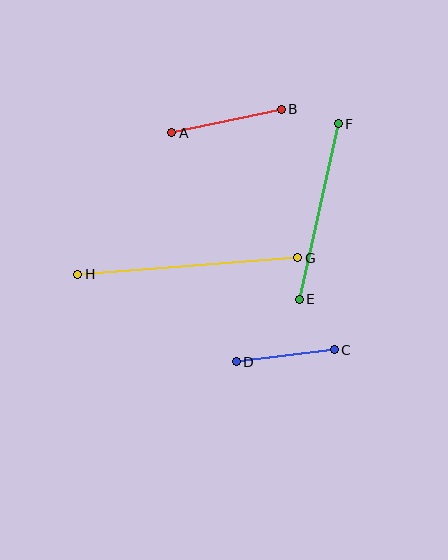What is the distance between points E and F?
The distance is approximately 179 pixels.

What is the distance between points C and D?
The distance is approximately 98 pixels.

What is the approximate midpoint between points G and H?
The midpoint is at approximately (188, 266) pixels.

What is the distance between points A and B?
The distance is approximately 112 pixels.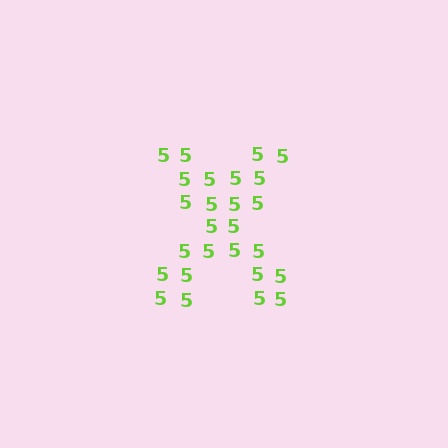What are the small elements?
The small elements are digit 5's.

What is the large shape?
The large shape is the letter X.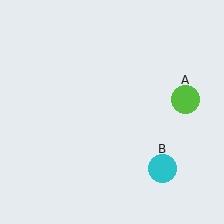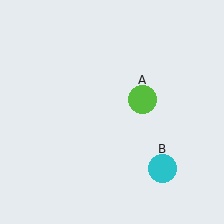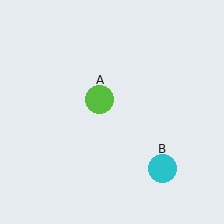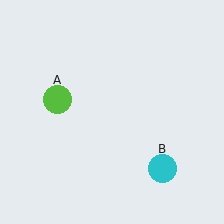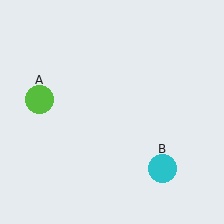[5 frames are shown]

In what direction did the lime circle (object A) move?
The lime circle (object A) moved left.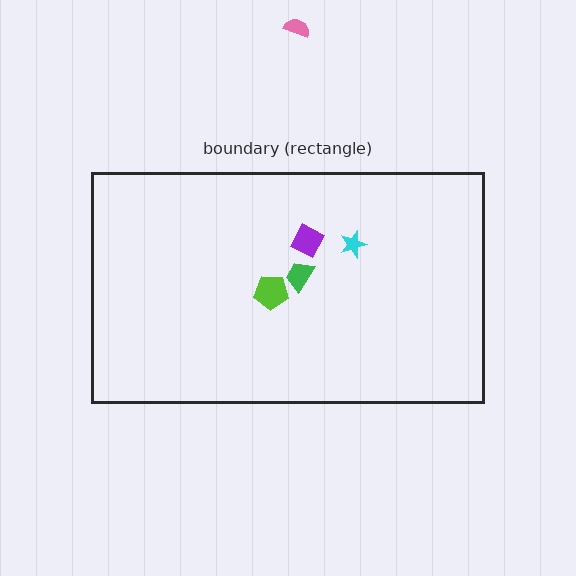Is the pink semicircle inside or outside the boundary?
Outside.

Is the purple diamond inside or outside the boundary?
Inside.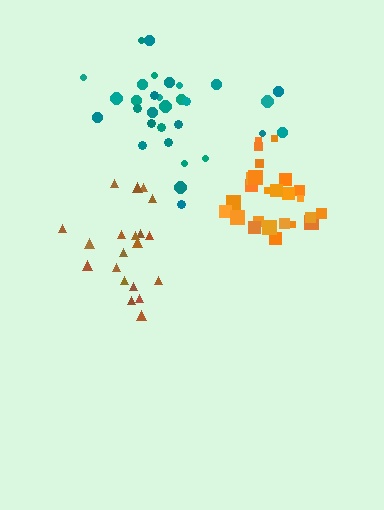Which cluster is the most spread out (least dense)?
Brown.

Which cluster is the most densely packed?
Orange.